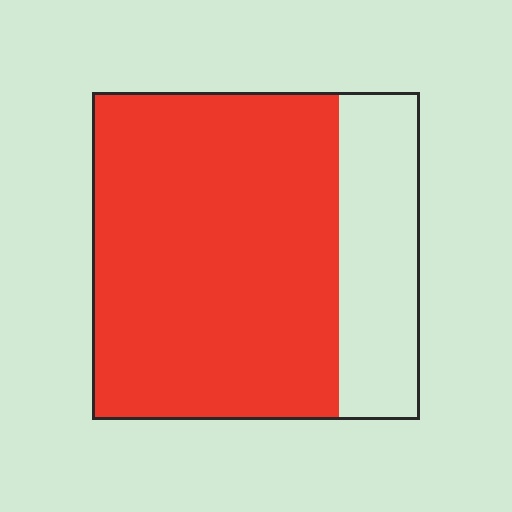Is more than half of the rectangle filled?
Yes.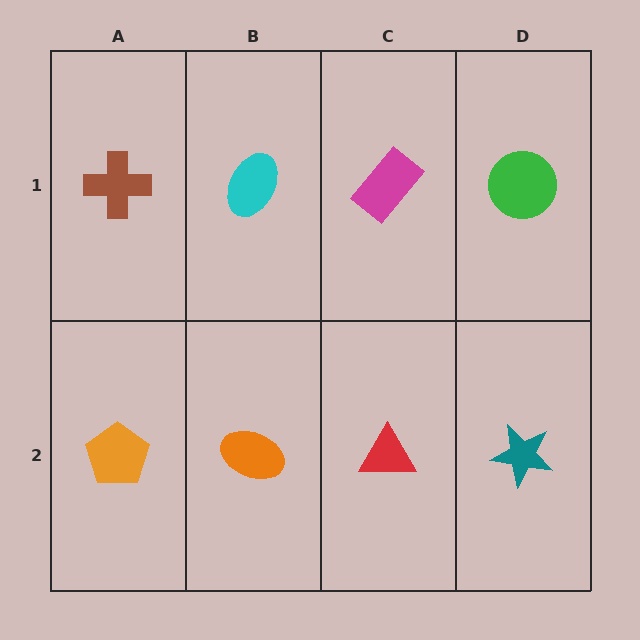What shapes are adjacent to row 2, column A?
A brown cross (row 1, column A), an orange ellipse (row 2, column B).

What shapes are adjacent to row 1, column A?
An orange pentagon (row 2, column A), a cyan ellipse (row 1, column B).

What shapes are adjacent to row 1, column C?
A red triangle (row 2, column C), a cyan ellipse (row 1, column B), a green circle (row 1, column D).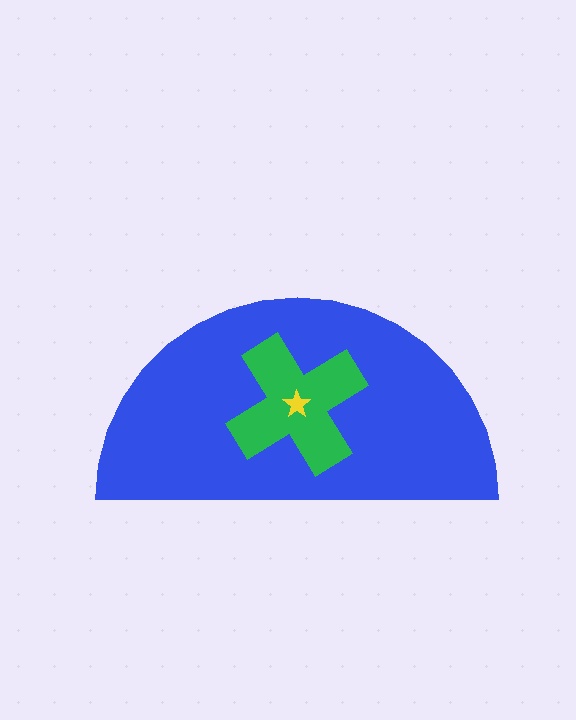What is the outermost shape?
The blue semicircle.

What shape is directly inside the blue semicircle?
The green cross.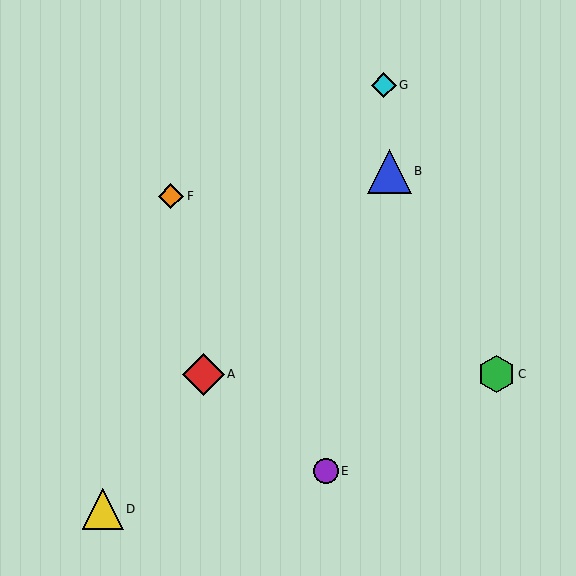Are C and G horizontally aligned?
No, C is at y≈374 and G is at y≈85.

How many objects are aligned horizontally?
2 objects (A, C) are aligned horizontally.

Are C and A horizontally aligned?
Yes, both are at y≈374.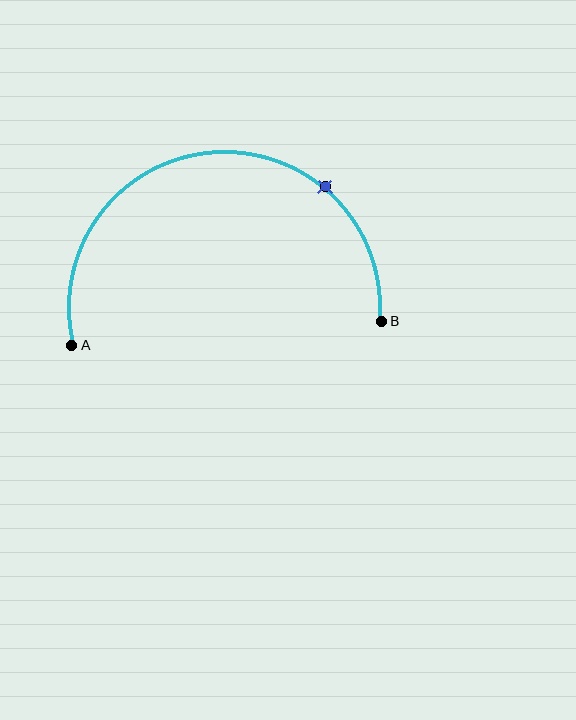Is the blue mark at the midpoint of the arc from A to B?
No. The blue mark lies on the arc but is closer to endpoint B. The arc midpoint would be at the point on the curve equidistant along the arc from both A and B.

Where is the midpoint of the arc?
The arc midpoint is the point on the curve farthest from the straight line joining A and B. It sits above that line.